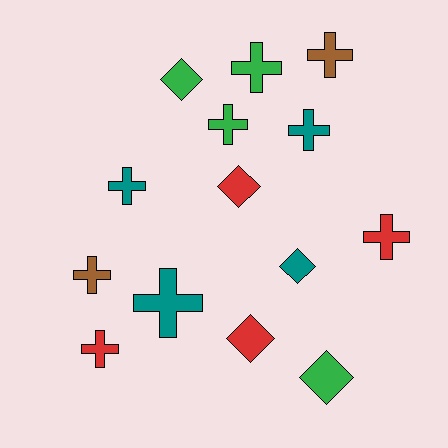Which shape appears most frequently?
Cross, with 9 objects.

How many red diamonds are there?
There are 2 red diamonds.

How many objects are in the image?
There are 14 objects.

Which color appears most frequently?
Green, with 4 objects.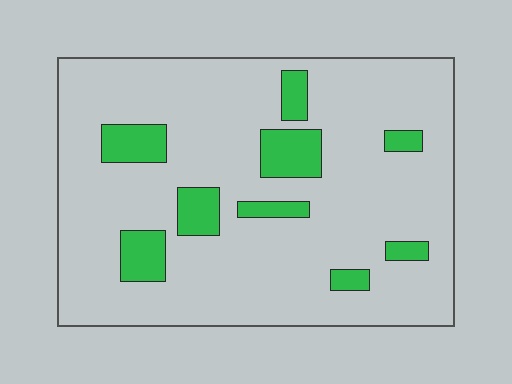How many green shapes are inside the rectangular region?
9.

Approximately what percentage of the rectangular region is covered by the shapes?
Approximately 15%.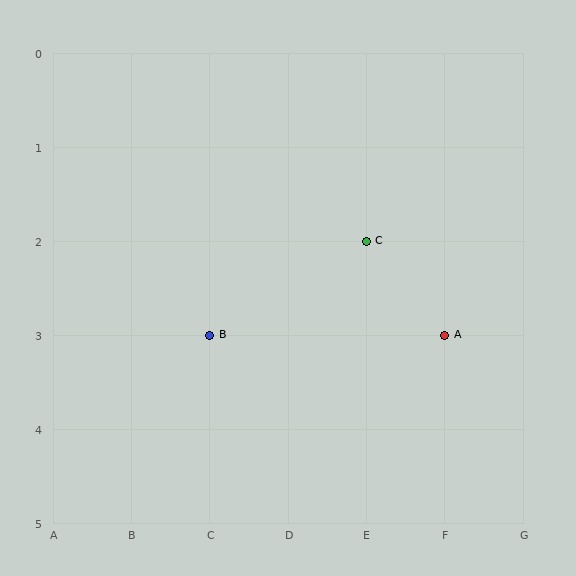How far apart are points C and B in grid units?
Points C and B are 2 columns and 1 row apart (about 2.2 grid units diagonally).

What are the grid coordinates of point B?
Point B is at grid coordinates (C, 3).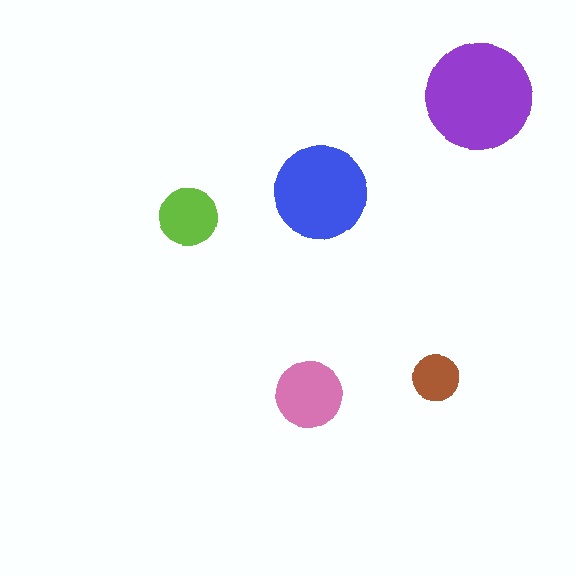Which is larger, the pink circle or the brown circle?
The pink one.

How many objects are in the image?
There are 5 objects in the image.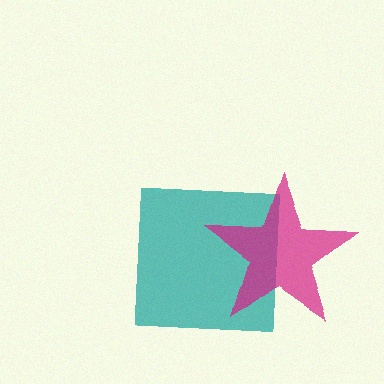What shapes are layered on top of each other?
The layered shapes are: a teal square, a magenta star.